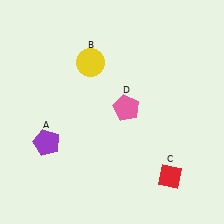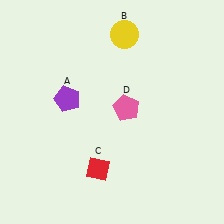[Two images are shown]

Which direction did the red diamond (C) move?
The red diamond (C) moved left.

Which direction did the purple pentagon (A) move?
The purple pentagon (A) moved up.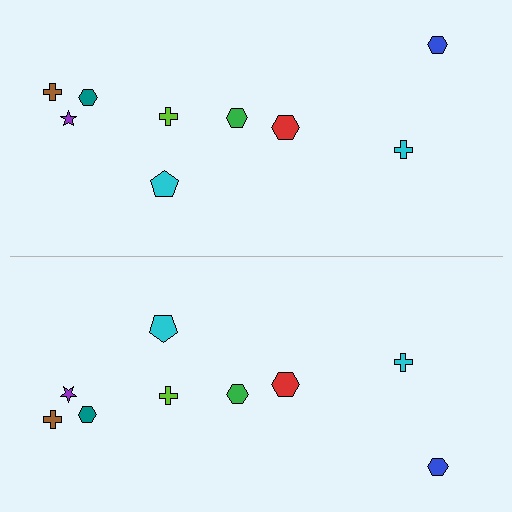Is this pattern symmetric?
Yes, this pattern has bilateral (reflection) symmetry.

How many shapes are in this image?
There are 18 shapes in this image.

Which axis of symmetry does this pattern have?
The pattern has a horizontal axis of symmetry running through the center of the image.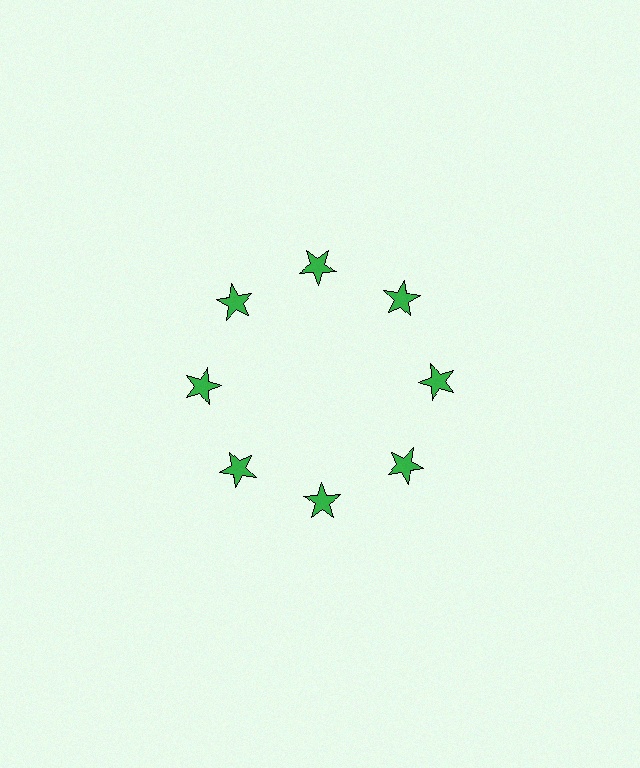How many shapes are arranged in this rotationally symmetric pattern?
There are 8 shapes, arranged in 8 groups of 1.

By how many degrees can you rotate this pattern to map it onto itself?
The pattern maps onto itself every 45 degrees of rotation.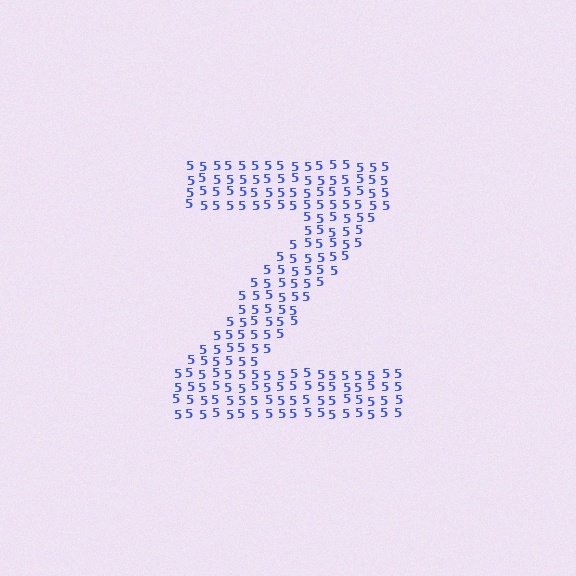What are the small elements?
The small elements are digit 5's.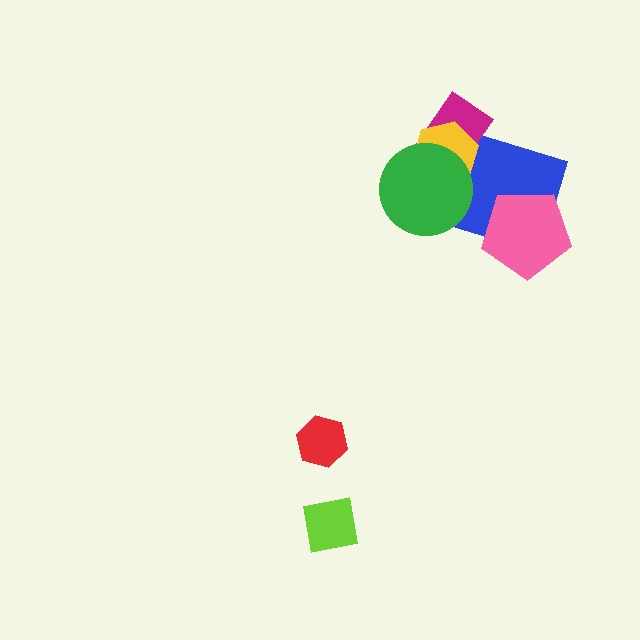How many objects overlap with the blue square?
3 objects overlap with the blue square.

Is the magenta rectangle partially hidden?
Yes, it is partially covered by another shape.